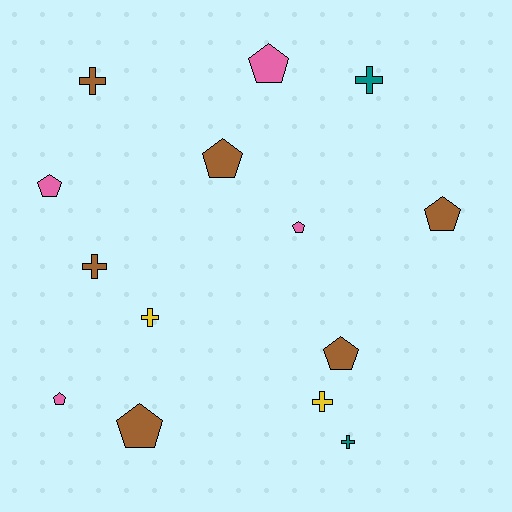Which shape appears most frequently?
Pentagon, with 8 objects.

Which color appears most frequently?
Brown, with 6 objects.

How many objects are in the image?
There are 14 objects.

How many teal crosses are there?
There are 2 teal crosses.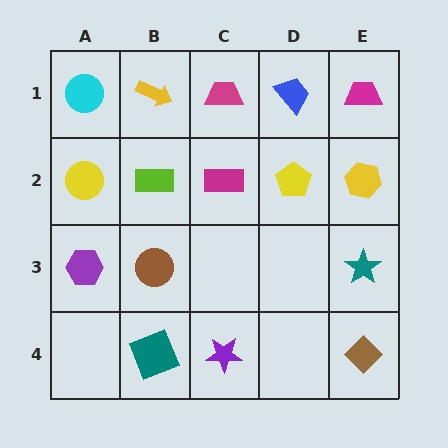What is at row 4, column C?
A purple star.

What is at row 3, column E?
A teal star.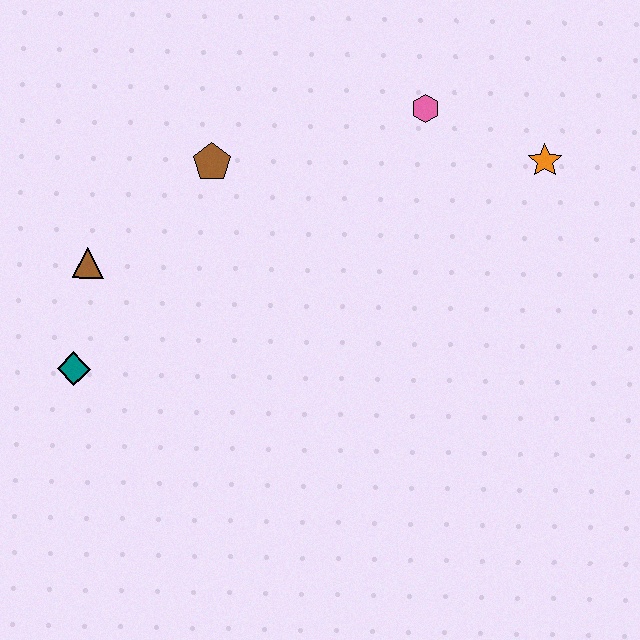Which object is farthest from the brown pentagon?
The orange star is farthest from the brown pentagon.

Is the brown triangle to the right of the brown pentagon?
No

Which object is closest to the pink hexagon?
The orange star is closest to the pink hexagon.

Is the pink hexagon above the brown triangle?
Yes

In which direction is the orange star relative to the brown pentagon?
The orange star is to the right of the brown pentagon.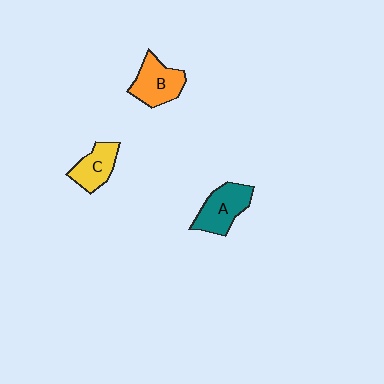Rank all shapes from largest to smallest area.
From largest to smallest: A (teal), B (orange), C (yellow).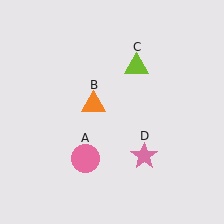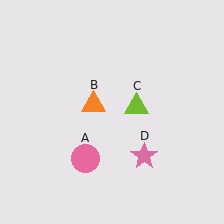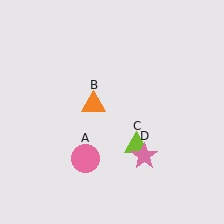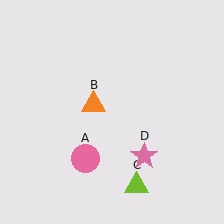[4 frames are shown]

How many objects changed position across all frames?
1 object changed position: lime triangle (object C).